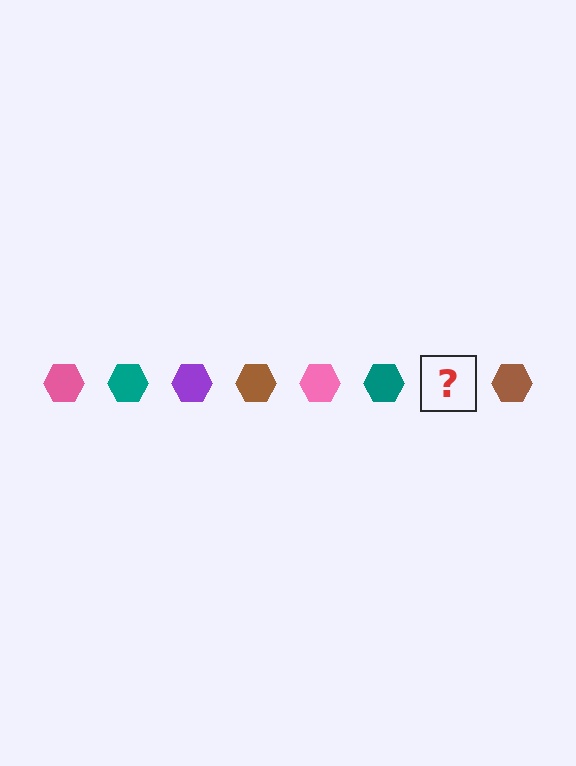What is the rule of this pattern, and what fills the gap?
The rule is that the pattern cycles through pink, teal, purple, brown hexagons. The gap should be filled with a purple hexagon.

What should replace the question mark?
The question mark should be replaced with a purple hexagon.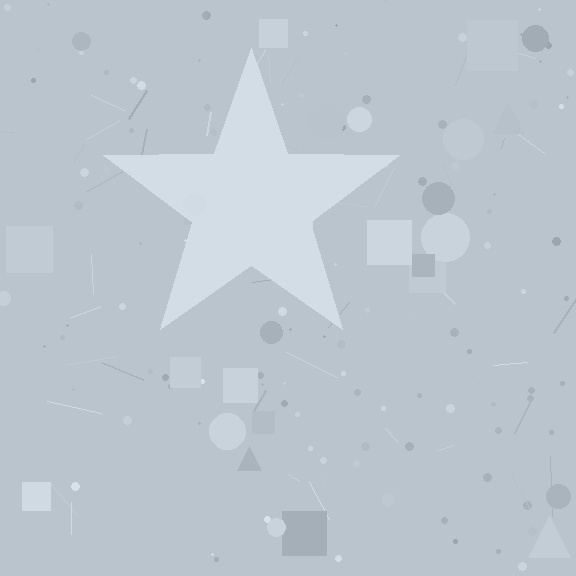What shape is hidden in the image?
A star is hidden in the image.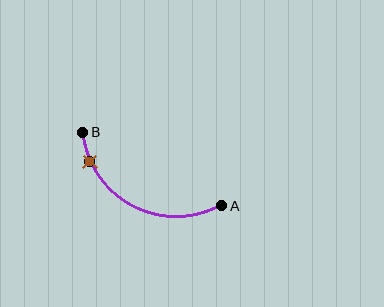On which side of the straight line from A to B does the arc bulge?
The arc bulges below the straight line connecting A and B.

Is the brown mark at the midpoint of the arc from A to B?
No. The brown mark lies on the arc but is closer to endpoint B. The arc midpoint would be at the point on the curve equidistant along the arc from both A and B.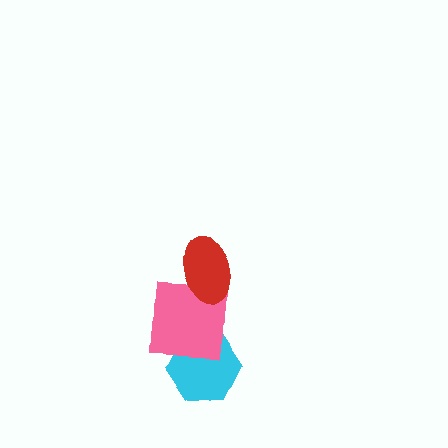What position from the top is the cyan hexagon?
The cyan hexagon is 3rd from the top.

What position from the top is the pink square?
The pink square is 2nd from the top.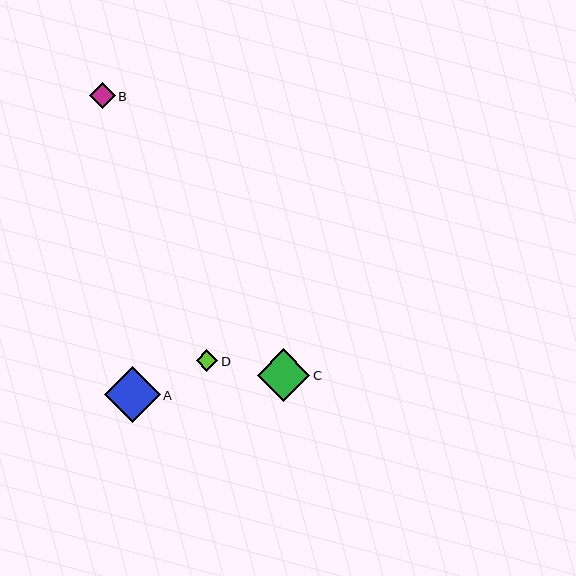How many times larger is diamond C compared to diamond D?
Diamond C is approximately 2.5 times the size of diamond D.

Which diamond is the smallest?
Diamond D is the smallest with a size of approximately 21 pixels.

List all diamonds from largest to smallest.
From largest to smallest: A, C, B, D.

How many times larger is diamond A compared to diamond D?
Diamond A is approximately 2.7 times the size of diamond D.